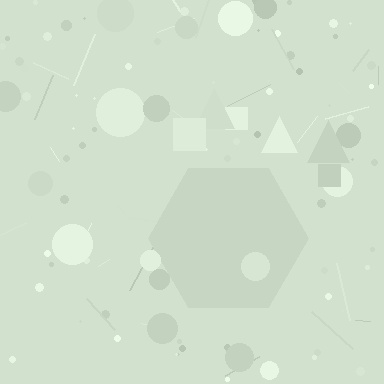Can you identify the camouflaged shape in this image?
The camouflaged shape is a hexagon.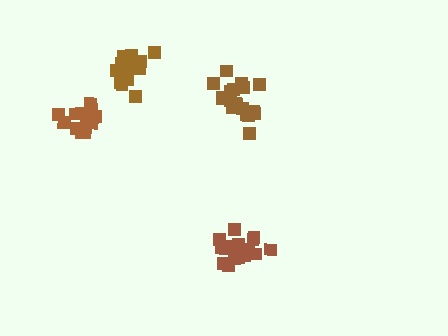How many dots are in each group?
Group 1: 18 dots, Group 2: 19 dots, Group 3: 19 dots, Group 4: 16 dots (72 total).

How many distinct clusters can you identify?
There are 4 distinct clusters.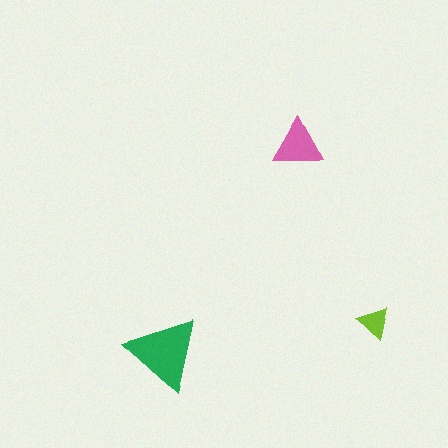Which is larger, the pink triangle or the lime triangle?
The pink one.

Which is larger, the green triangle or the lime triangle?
The green one.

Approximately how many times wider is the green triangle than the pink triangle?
About 1.5 times wider.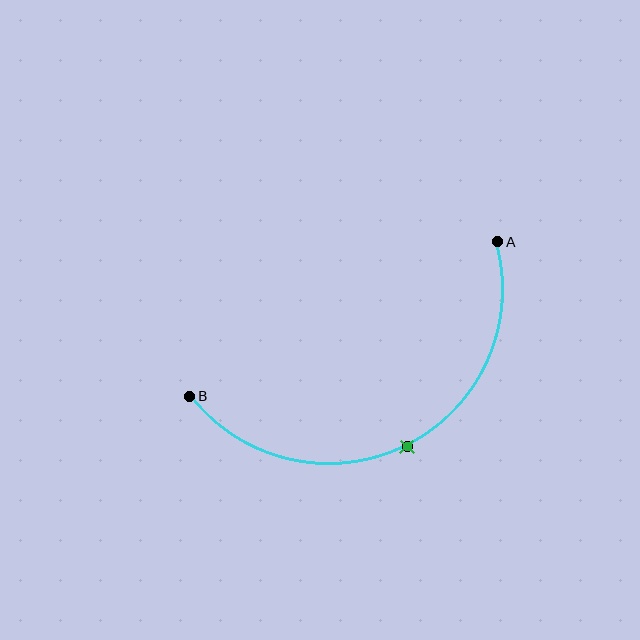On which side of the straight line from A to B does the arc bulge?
The arc bulges below the straight line connecting A and B.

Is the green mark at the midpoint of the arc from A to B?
Yes. The green mark lies on the arc at equal arc-length from both A and B — it is the arc midpoint.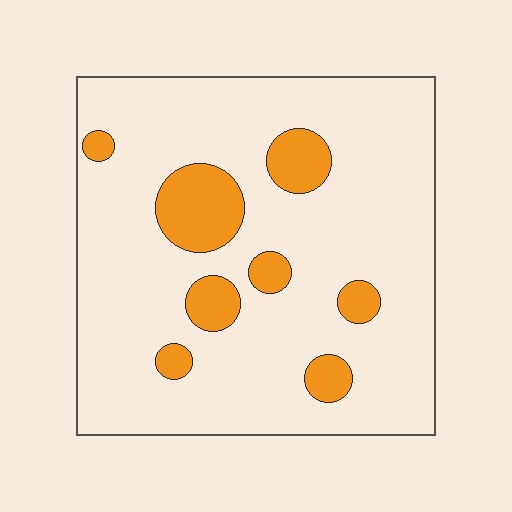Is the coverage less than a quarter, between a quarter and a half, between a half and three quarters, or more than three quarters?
Less than a quarter.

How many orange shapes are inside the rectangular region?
8.